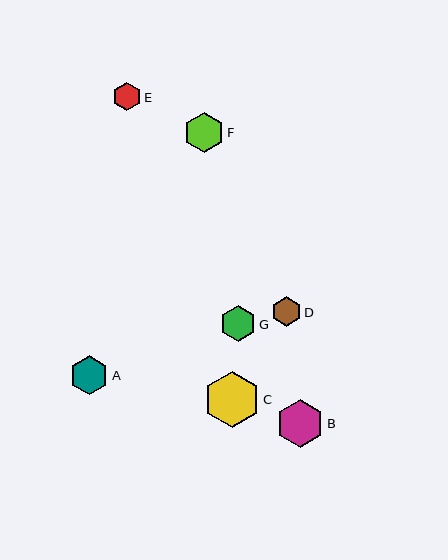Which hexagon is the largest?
Hexagon C is the largest with a size of approximately 56 pixels.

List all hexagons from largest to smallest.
From largest to smallest: C, B, F, A, G, D, E.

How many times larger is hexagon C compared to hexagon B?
Hexagon C is approximately 1.2 times the size of hexagon B.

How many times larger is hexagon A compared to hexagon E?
Hexagon A is approximately 1.4 times the size of hexagon E.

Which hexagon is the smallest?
Hexagon E is the smallest with a size of approximately 28 pixels.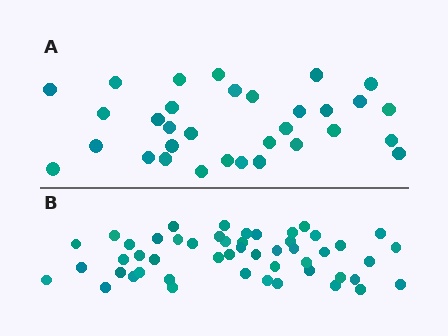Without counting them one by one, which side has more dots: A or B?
Region B (the bottom region) has more dots.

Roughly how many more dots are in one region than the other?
Region B has approximately 20 more dots than region A.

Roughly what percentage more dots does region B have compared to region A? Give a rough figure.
About 55% more.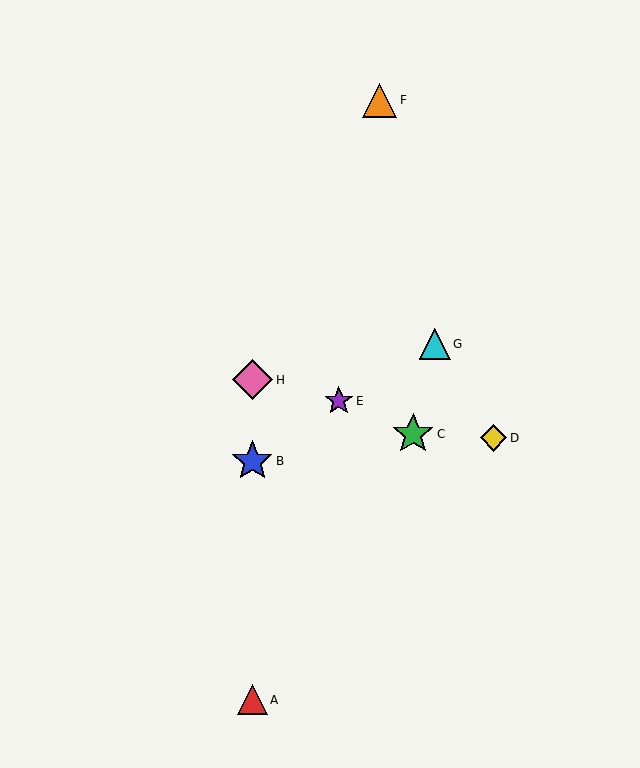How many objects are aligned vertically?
3 objects (A, B, H) are aligned vertically.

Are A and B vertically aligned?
Yes, both are at x≈252.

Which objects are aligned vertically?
Objects A, B, H are aligned vertically.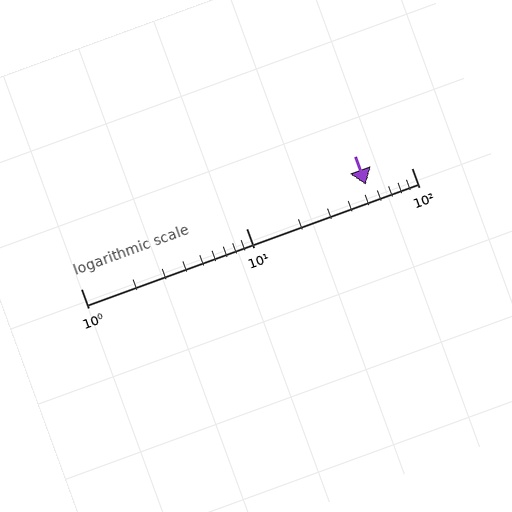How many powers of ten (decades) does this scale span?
The scale spans 2 decades, from 1 to 100.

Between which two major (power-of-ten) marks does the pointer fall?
The pointer is between 10 and 100.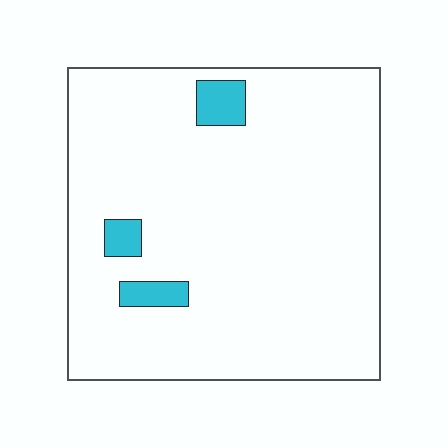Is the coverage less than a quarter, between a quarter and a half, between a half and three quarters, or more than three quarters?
Less than a quarter.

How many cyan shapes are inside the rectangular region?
3.